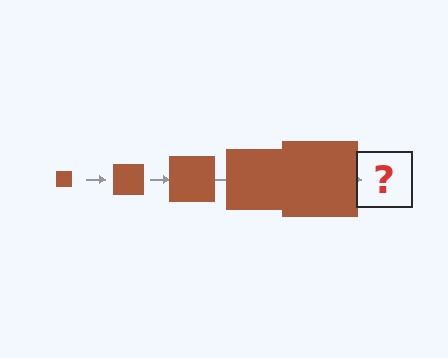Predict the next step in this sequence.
The next step is a brown square, larger than the previous one.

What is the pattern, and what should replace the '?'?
The pattern is that the square gets progressively larger each step. The '?' should be a brown square, larger than the previous one.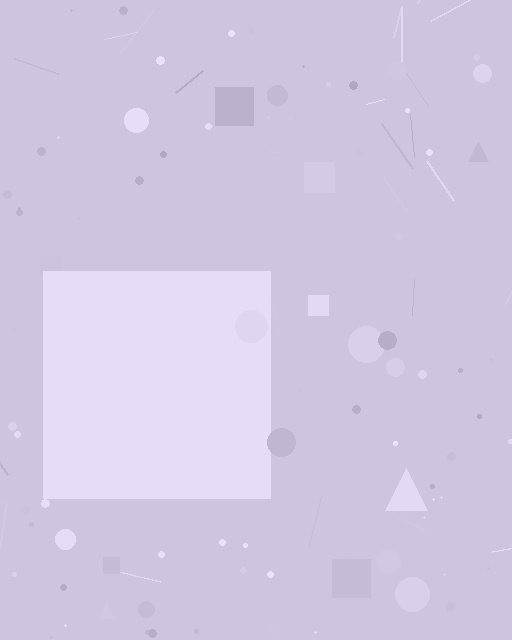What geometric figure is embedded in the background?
A square is embedded in the background.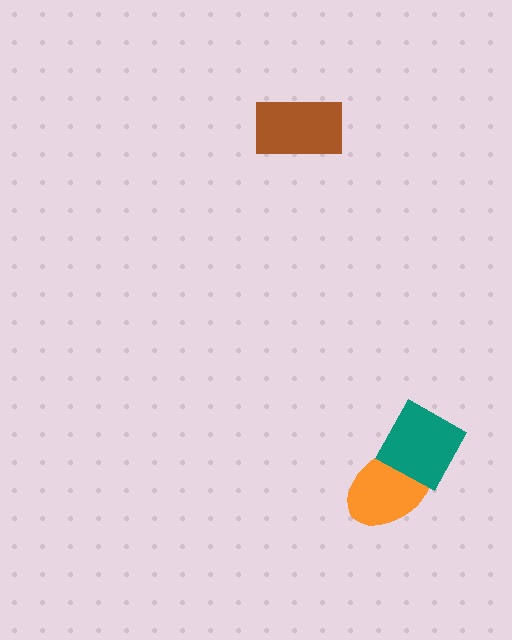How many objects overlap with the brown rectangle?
0 objects overlap with the brown rectangle.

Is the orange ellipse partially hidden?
Yes, it is partially covered by another shape.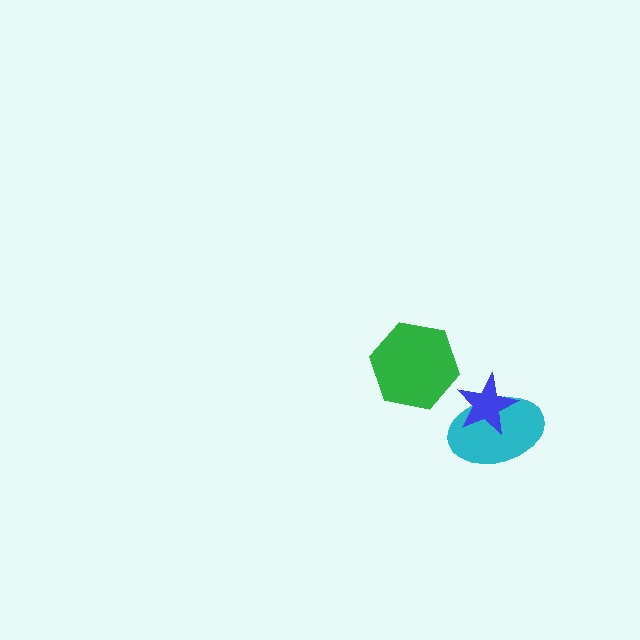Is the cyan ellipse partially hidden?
Yes, it is partially covered by another shape.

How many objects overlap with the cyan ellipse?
1 object overlaps with the cyan ellipse.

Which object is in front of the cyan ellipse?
The blue star is in front of the cyan ellipse.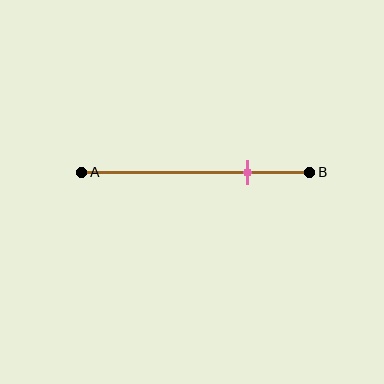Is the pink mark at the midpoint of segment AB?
No, the mark is at about 75% from A, not at the 50% midpoint.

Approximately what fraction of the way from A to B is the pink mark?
The pink mark is approximately 75% of the way from A to B.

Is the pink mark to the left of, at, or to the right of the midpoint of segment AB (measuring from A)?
The pink mark is to the right of the midpoint of segment AB.